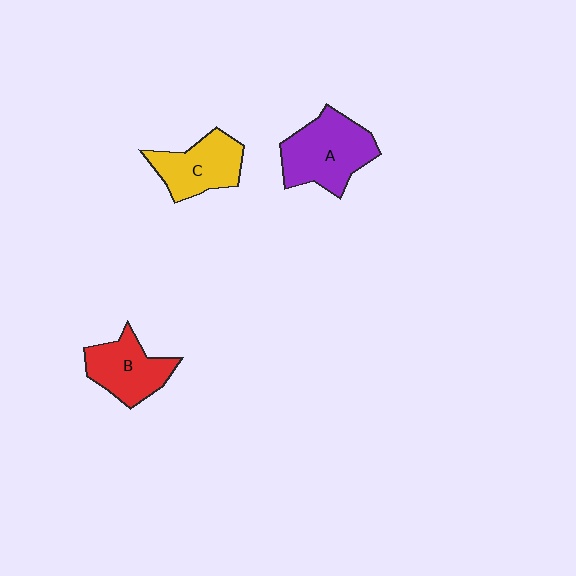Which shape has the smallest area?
Shape B (red).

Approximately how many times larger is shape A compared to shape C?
Approximately 1.3 times.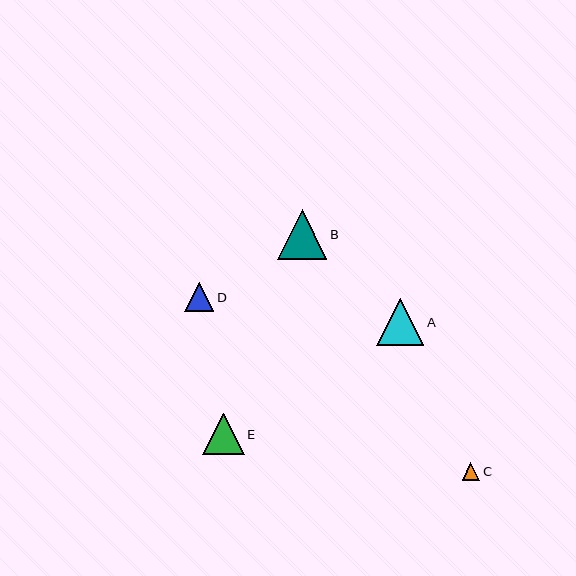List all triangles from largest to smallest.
From largest to smallest: B, A, E, D, C.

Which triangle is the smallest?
Triangle C is the smallest with a size of approximately 18 pixels.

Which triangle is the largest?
Triangle B is the largest with a size of approximately 49 pixels.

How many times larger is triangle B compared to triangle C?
Triangle B is approximately 2.8 times the size of triangle C.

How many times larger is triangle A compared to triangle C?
Triangle A is approximately 2.6 times the size of triangle C.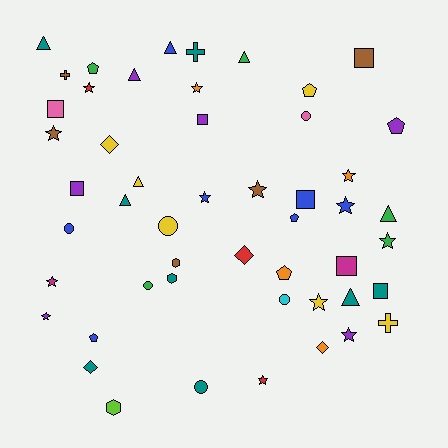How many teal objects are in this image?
There are 8 teal objects.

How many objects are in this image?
There are 50 objects.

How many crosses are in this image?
There are 3 crosses.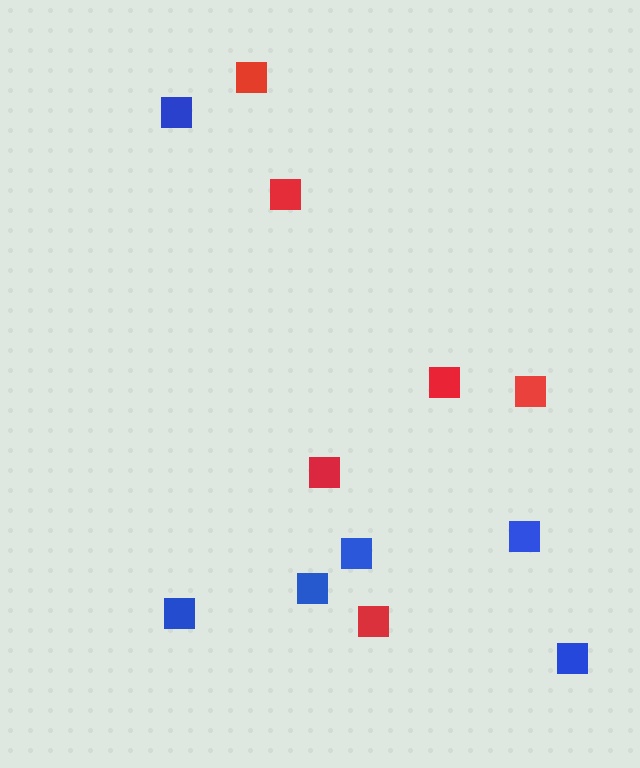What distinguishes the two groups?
There are 2 groups: one group of blue squares (6) and one group of red squares (6).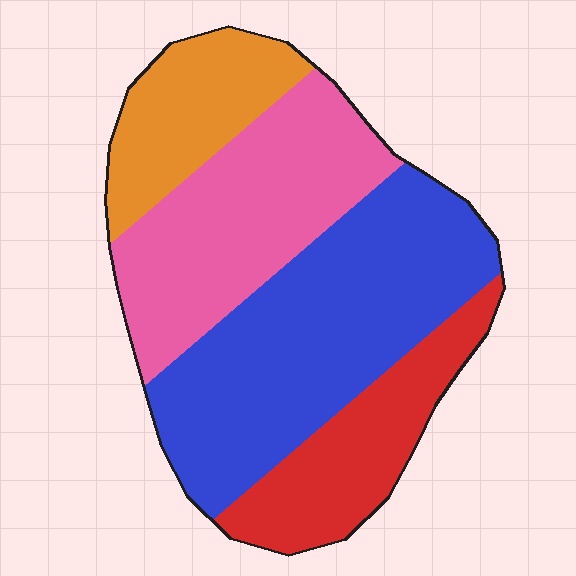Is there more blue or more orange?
Blue.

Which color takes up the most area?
Blue, at roughly 40%.